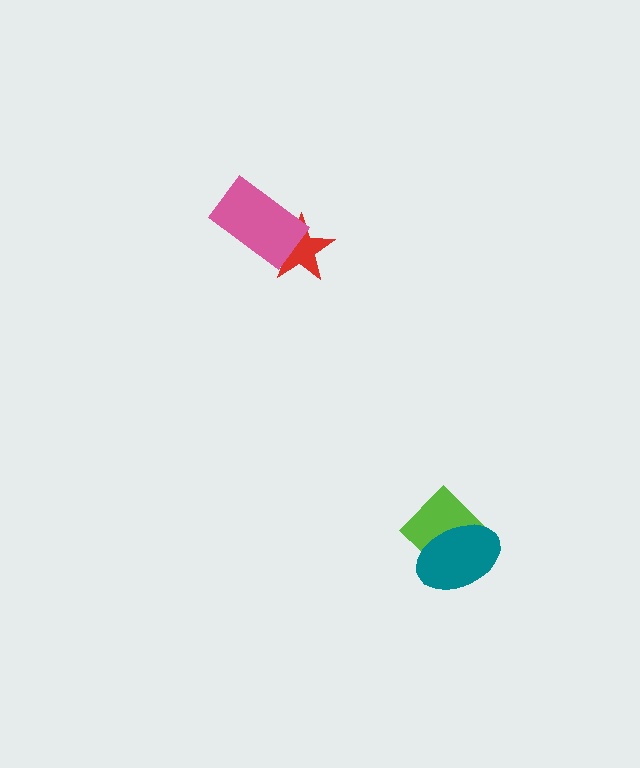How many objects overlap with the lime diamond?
1 object overlaps with the lime diamond.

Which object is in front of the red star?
The pink rectangle is in front of the red star.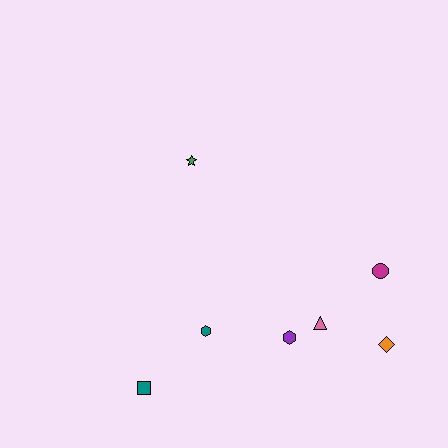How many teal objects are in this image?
There are 2 teal objects.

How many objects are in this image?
There are 7 objects.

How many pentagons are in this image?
There are no pentagons.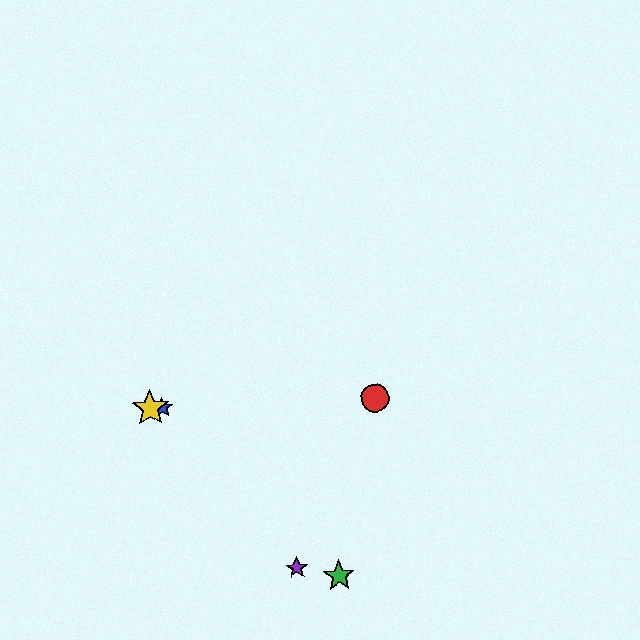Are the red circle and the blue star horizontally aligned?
Yes, both are at y≈398.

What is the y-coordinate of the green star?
The green star is at y≈576.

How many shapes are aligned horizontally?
3 shapes (the red circle, the blue star, the yellow star) are aligned horizontally.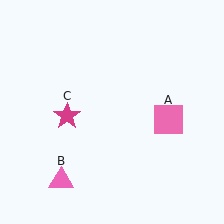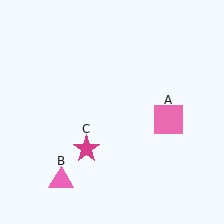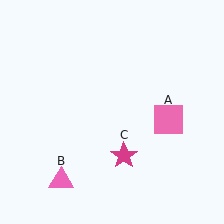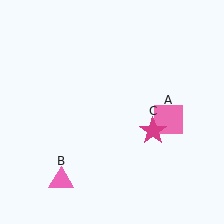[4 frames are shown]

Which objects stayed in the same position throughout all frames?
Pink square (object A) and pink triangle (object B) remained stationary.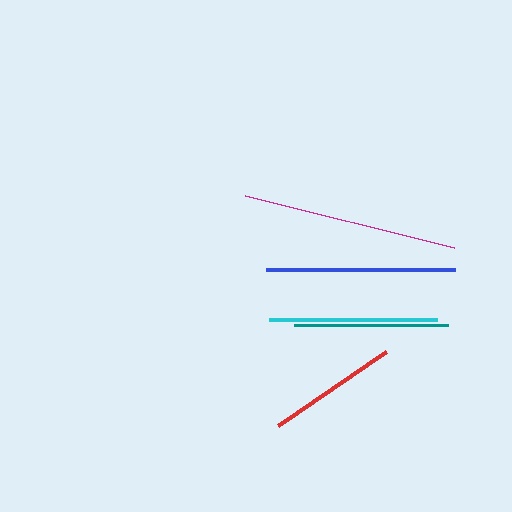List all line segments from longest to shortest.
From longest to shortest: magenta, blue, cyan, teal, red.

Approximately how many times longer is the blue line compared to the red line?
The blue line is approximately 1.4 times the length of the red line.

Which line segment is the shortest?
The red line is the shortest at approximately 131 pixels.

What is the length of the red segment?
The red segment is approximately 131 pixels long.